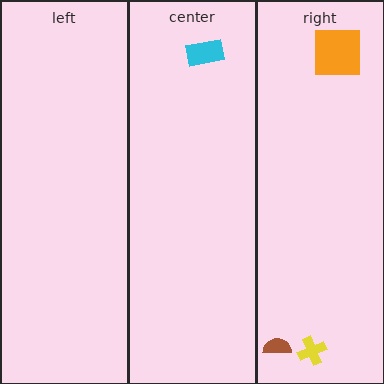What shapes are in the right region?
The yellow cross, the brown semicircle, the orange square.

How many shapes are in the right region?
3.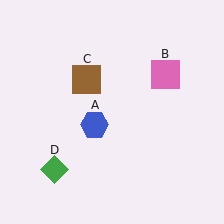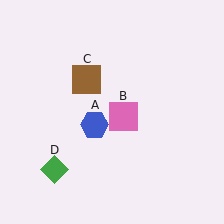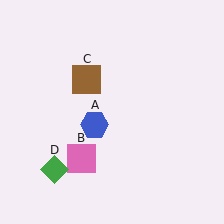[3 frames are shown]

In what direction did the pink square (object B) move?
The pink square (object B) moved down and to the left.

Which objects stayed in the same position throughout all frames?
Blue hexagon (object A) and brown square (object C) and green diamond (object D) remained stationary.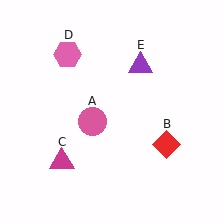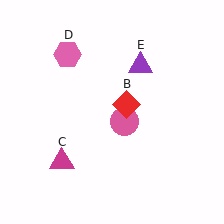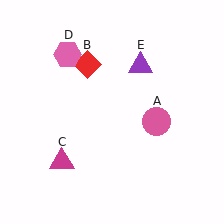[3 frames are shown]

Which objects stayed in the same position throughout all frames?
Magenta triangle (object C) and pink hexagon (object D) and purple triangle (object E) remained stationary.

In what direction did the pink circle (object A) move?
The pink circle (object A) moved right.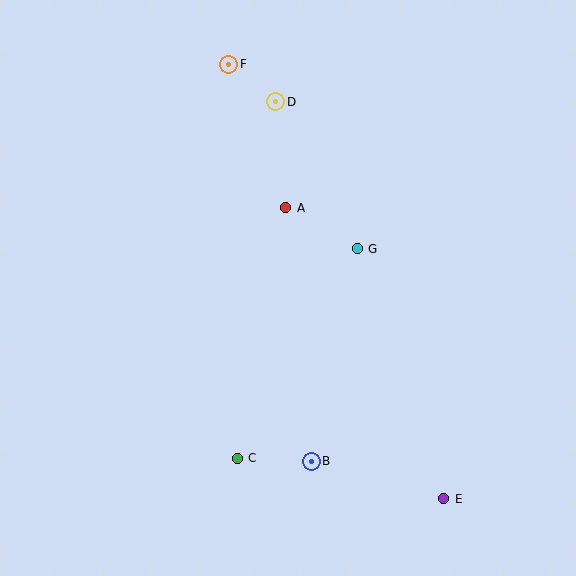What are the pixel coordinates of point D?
Point D is at (276, 102).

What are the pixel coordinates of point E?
Point E is at (444, 499).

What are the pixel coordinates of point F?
Point F is at (229, 64).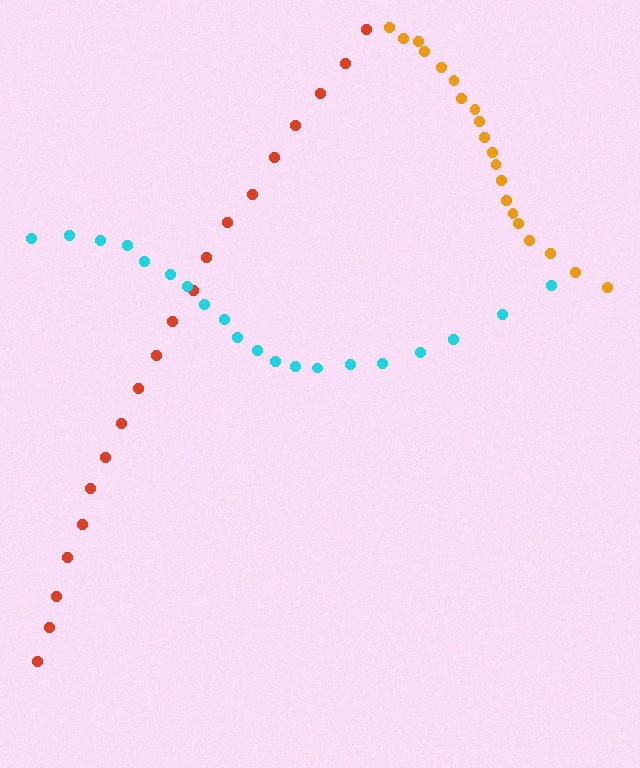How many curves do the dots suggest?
There are 3 distinct paths.